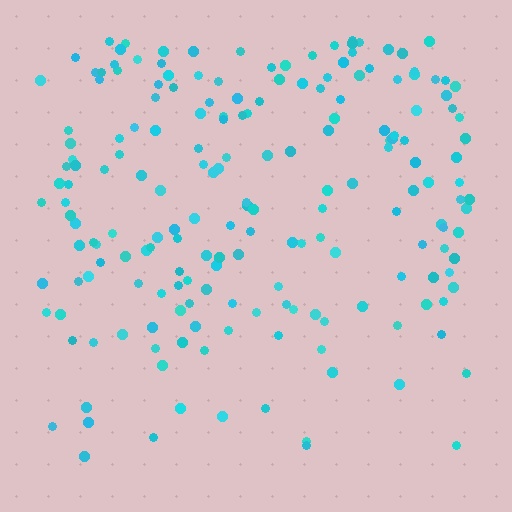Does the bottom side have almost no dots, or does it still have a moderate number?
Still a moderate number, just noticeably fewer than the top.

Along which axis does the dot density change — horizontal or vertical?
Vertical.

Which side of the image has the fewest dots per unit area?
The bottom.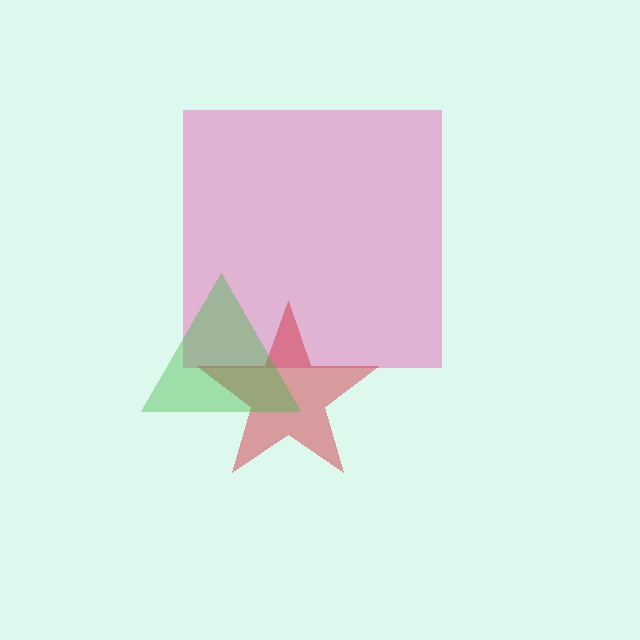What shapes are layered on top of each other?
The layered shapes are: a pink square, a red star, a green triangle.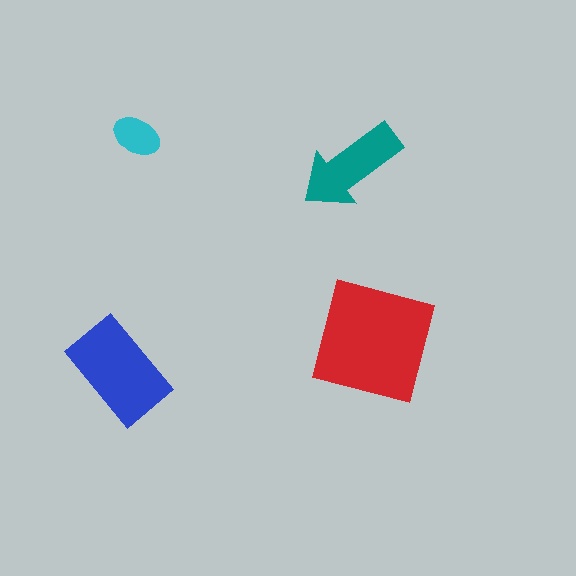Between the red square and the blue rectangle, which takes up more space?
The red square.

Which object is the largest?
The red square.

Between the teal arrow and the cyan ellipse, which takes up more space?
The teal arrow.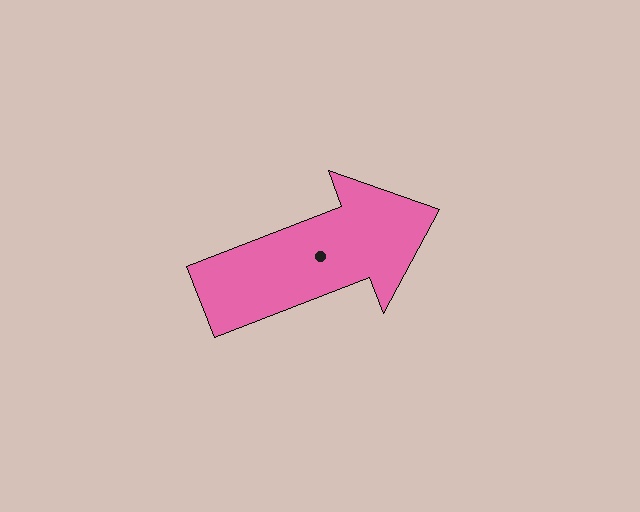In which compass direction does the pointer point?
East.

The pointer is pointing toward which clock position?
Roughly 2 o'clock.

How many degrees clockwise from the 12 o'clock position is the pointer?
Approximately 69 degrees.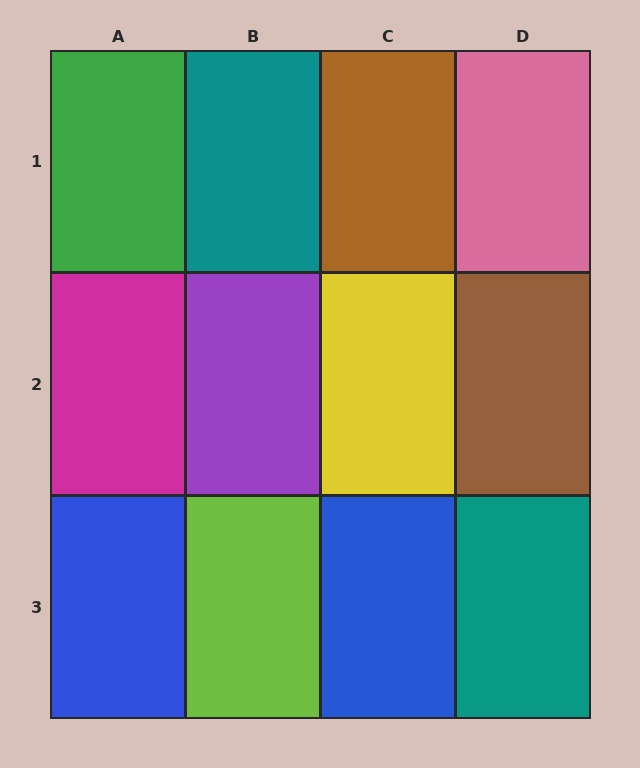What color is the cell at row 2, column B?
Purple.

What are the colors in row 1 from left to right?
Green, teal, brown, pink.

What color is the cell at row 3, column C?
Blue.